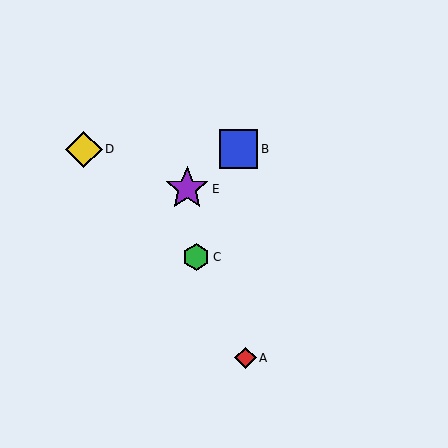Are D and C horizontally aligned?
No, D is at y≈149 and C is at y≈257.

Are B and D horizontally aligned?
Yes, both are at y≈149.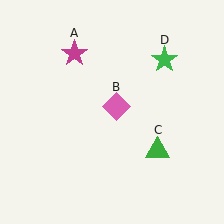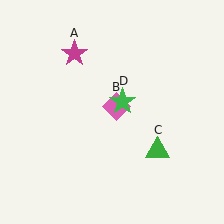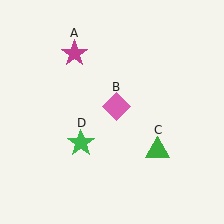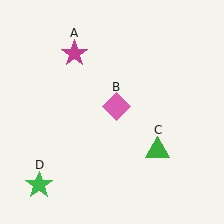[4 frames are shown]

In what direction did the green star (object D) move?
The green star (object D) moved down and to the left.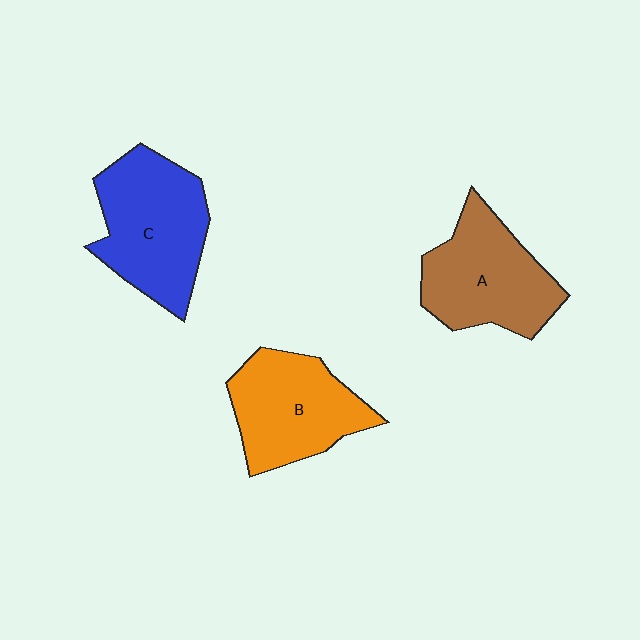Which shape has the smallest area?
Shape B (orange).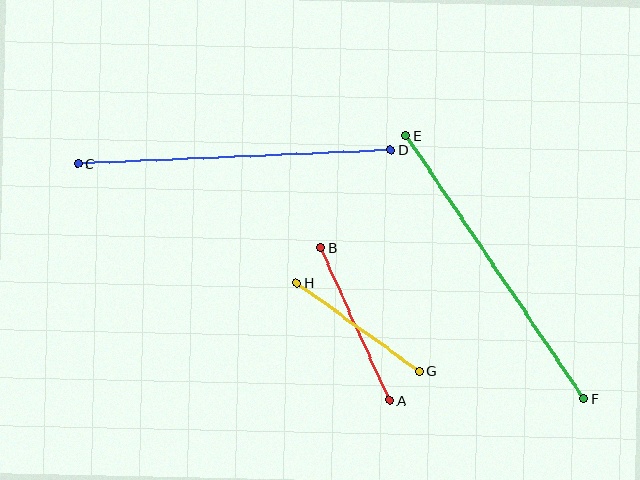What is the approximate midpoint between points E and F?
The midpoint is at approximately (495, 267) pixels.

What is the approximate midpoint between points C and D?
The midpoint is at approximately (234, 157) pixels.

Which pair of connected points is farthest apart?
Points E and F are farthest apart.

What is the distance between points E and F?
The distance is approximately 317 pixels.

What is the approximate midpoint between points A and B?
The midpoint is at approximately (355, 324) pixels.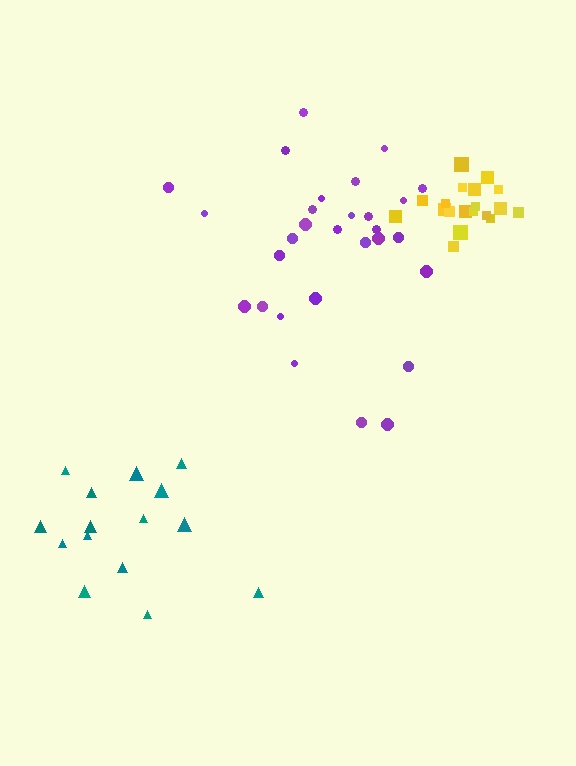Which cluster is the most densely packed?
Yellow.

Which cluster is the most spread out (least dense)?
Teal.